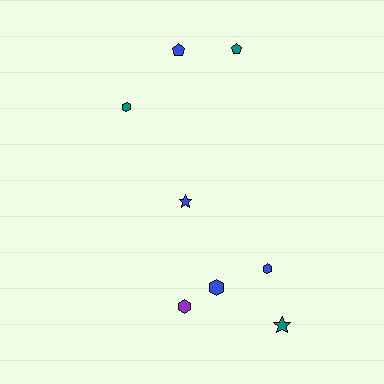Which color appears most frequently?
Blue, with 4 objects.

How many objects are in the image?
There are 8 objects.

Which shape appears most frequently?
Hexagon, with 4 objects.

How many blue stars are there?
There is 1 blue star.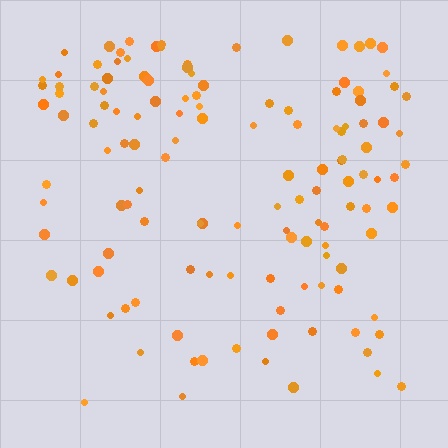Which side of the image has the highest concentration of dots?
The top.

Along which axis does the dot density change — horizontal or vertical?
Vertical.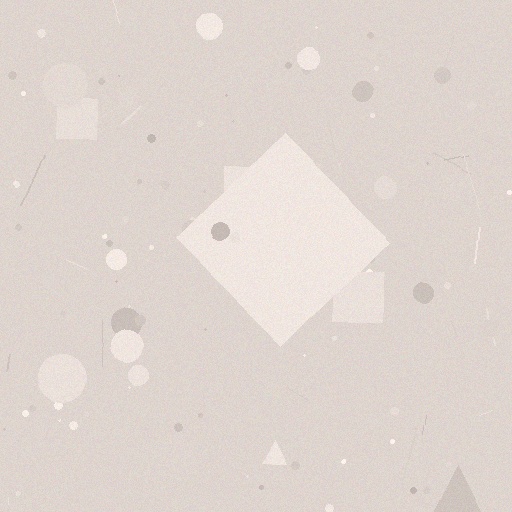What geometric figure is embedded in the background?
A diamond is embedded in the background.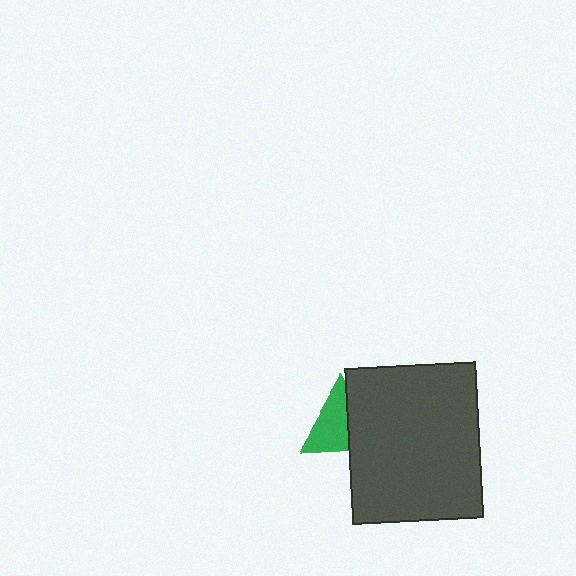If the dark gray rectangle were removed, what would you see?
You would see the complete green triangle.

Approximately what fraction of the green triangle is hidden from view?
Roughly 41% of the green triangle is hidden behind the dark gray rectangle.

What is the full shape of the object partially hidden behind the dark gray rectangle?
The partially hidden object is a green triangle.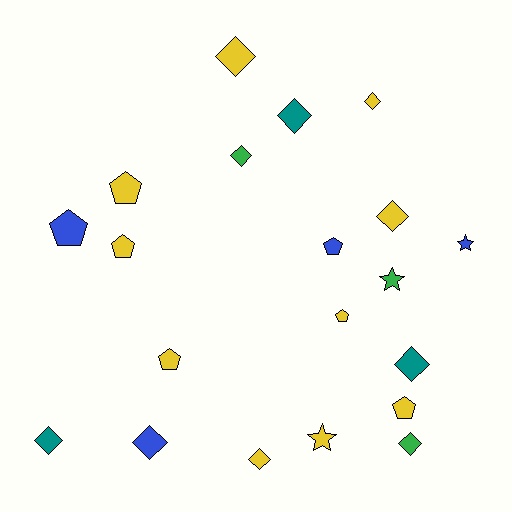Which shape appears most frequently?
Diamond, with 10 objects.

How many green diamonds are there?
There are 2 green diamonds.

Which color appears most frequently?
Yellow, with 10 objects.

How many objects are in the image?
There are 20 objects.